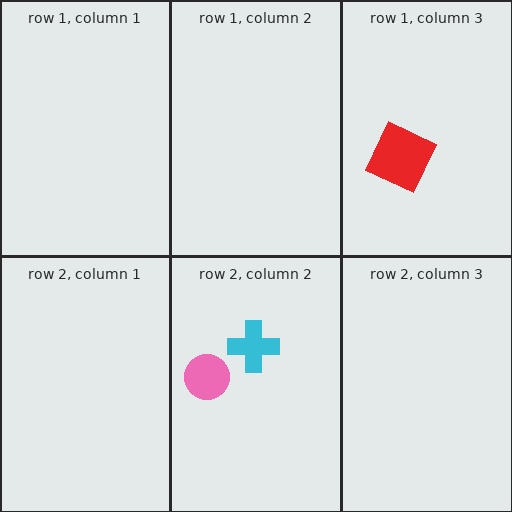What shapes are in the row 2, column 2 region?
The cyan cross, the pink circle.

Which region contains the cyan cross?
The row 2, column 2 region.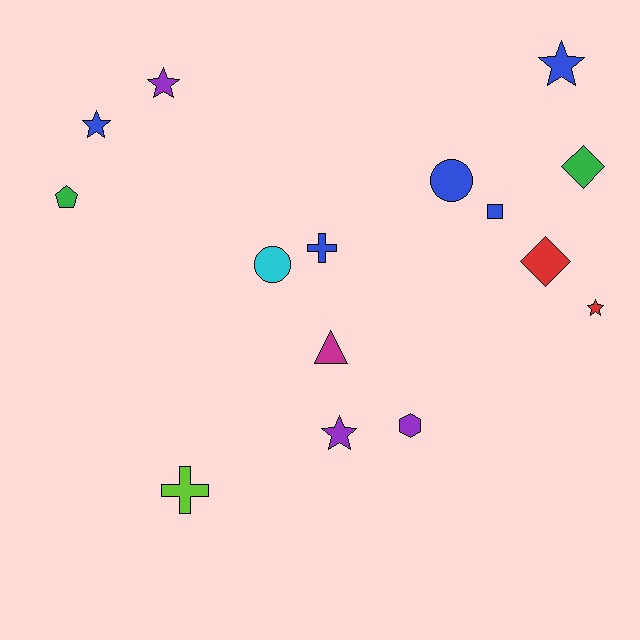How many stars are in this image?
There are 5 stars.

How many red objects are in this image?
There are 2 red objects.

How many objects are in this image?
There are 15 objects.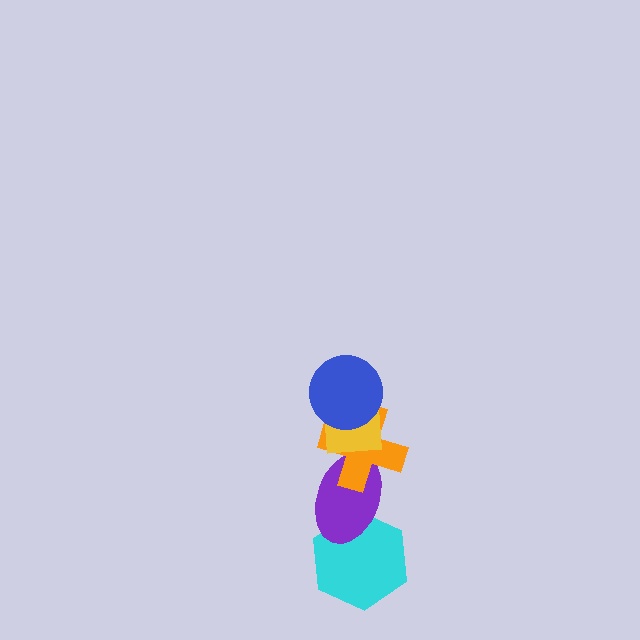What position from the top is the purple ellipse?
The purple ellipse is 4th from the top.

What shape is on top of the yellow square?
The blue circle is on top of the yellow square.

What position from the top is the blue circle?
The blue circle is 1st from the top.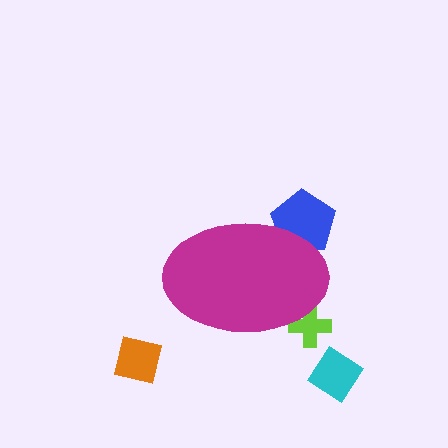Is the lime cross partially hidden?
Yes, the lime cross is partially hidden behind the magenta ellipse.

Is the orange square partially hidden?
No, the orange square is fully visible.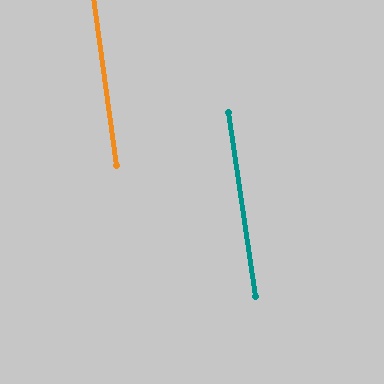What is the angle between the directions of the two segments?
Approximately 1 degree.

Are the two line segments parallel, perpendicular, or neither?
Parallel — their directions differ by only 0.7°.